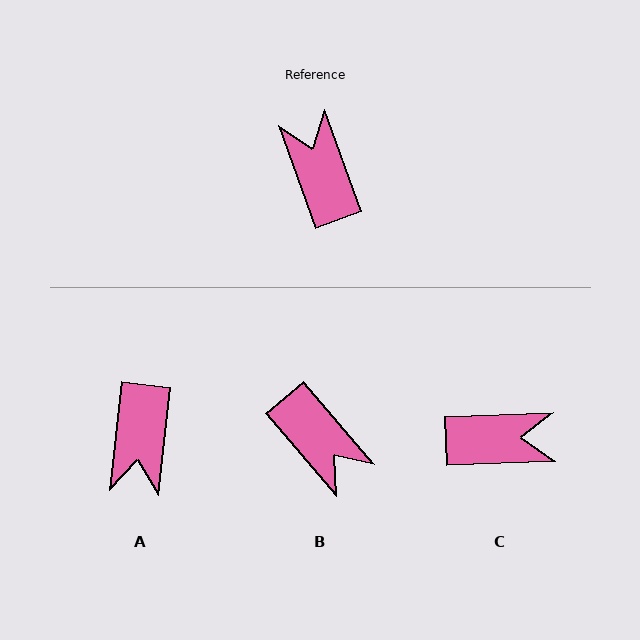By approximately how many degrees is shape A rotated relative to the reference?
Approximately 154 degrees counter-clockwise.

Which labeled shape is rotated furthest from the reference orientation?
B, about 159 degrees away.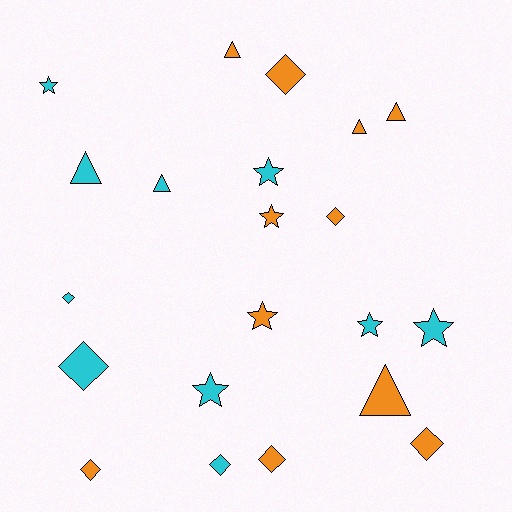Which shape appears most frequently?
Diamond, with 8 objects.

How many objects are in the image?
There are 21 objects.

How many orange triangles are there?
There are 4 orange triangles.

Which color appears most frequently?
Orange, with 11 objects.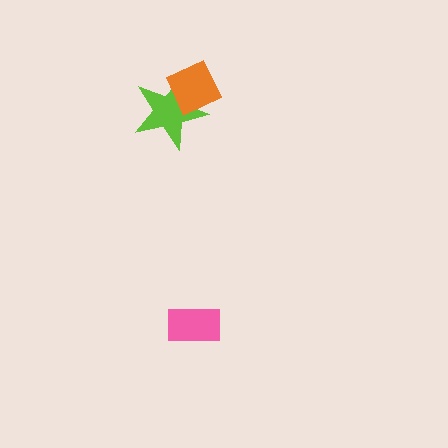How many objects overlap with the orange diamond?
1 object overlaps with the orange diamond.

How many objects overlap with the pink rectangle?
0 objects overlap with the pink rectangle.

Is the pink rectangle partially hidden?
No, no other shape covers it.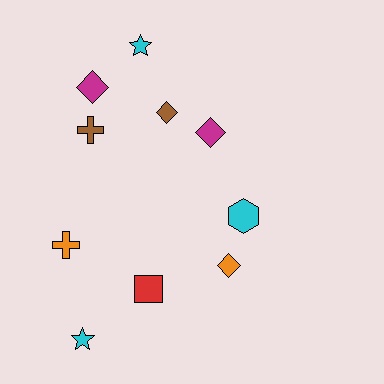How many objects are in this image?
There are 10 objects.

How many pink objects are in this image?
There are no pink objects.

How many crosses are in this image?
There are 2 crosses.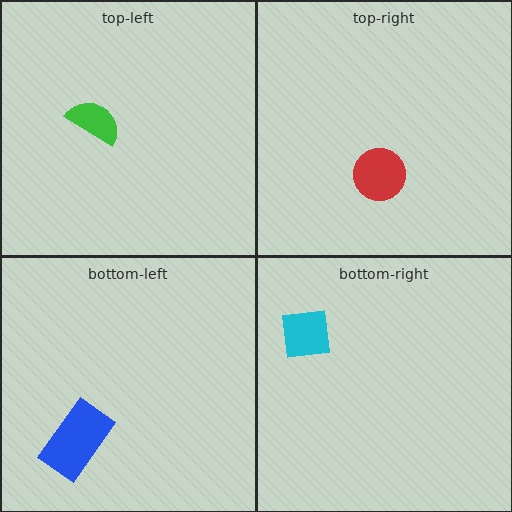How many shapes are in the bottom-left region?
1.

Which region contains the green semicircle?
The top-left region.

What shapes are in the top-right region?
The red circle.